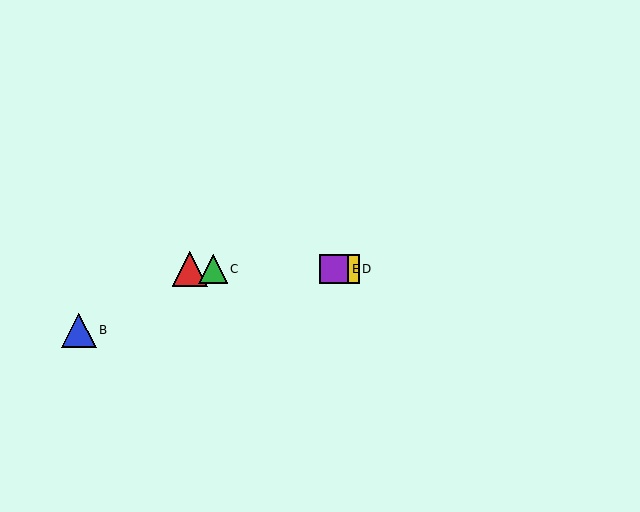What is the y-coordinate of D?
Object D is at y≈269.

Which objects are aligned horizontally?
Objects A, C, D, E are aligned horizontally.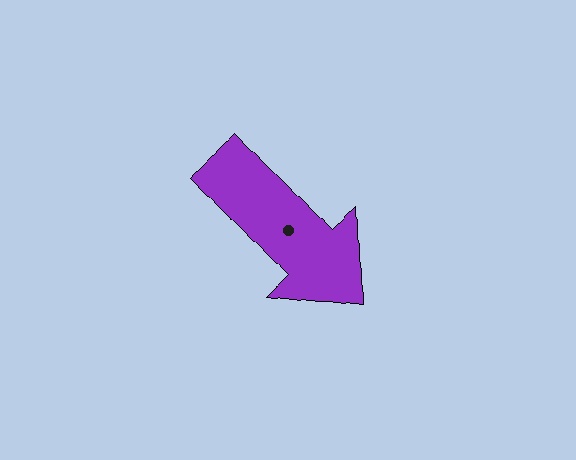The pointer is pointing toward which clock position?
Roughly 5 o'clock.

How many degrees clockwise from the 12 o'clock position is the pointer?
Approximately 137 degrees.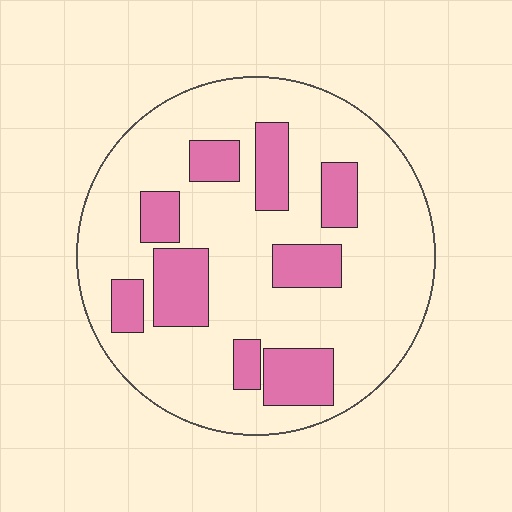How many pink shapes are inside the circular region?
9.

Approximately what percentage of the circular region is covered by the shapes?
Approximately 25%.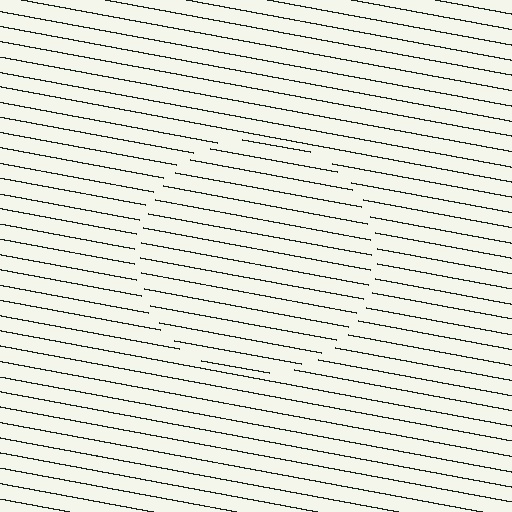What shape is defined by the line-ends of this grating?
An illusory circle. The interior of the shape contains the same grating, shifted by half a period — the contour is defined by the phase discontinuity where line-ends from the inner and outer gratings abut.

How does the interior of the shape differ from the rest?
The interior of the shape contains the same grating, shifted by half a period — the contour is defined by the phase discontinuity where line-ends from the inner and outer gratings abut.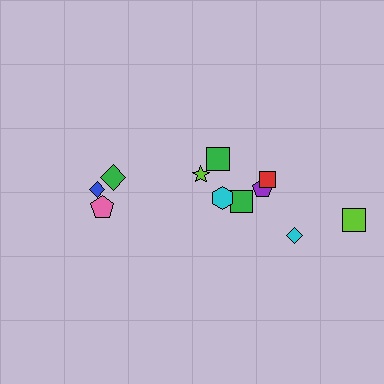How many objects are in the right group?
There are 7 objects.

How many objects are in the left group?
There are 4 objects.